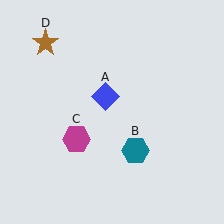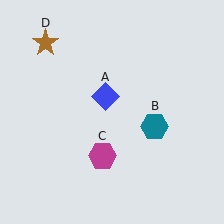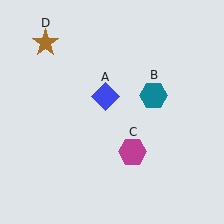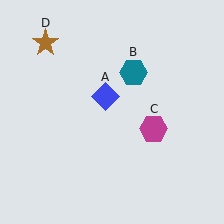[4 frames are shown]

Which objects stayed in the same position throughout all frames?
Blue diamond (object A) and brown star (object D) remained stationary.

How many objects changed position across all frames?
2 objects changed position: teal hexagon (object B), magenta hexagon (object C).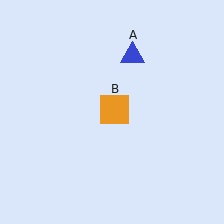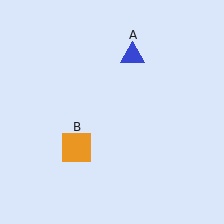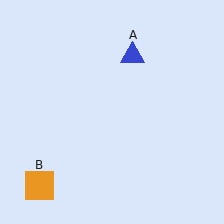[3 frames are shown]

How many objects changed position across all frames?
1 object changed position: orange square (object B).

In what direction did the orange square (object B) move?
The orange square (object B) moved down and to the left.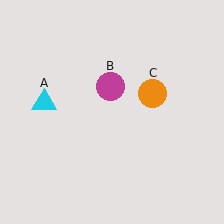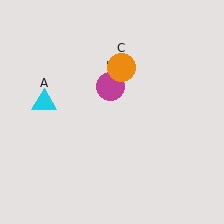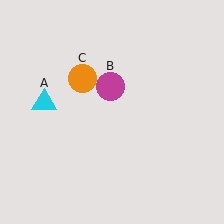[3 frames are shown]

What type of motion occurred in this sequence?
The orange circle (object C) rotated counterclockwise around the center of the scene.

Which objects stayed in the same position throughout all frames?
Cyan triangle (object A) and magenta circle (object B) remained stationary.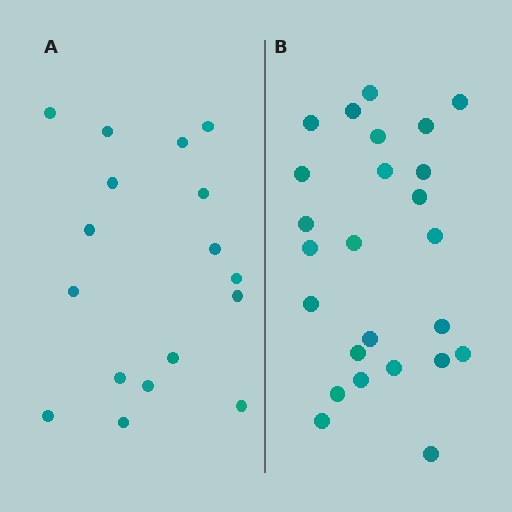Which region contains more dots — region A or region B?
Region B (the right region) has more dots.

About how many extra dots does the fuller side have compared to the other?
Region B has roughly 8 or so more dots than region A.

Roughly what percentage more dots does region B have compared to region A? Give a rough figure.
About 45% more.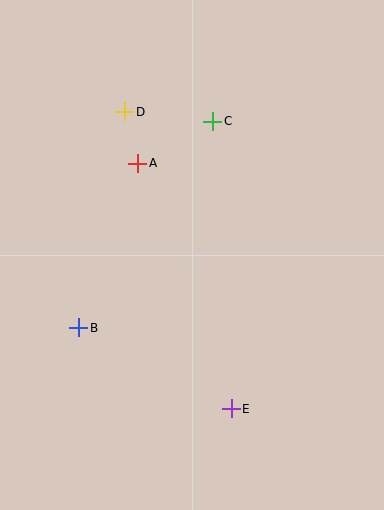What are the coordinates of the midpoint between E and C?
The midpoint between E and C is at (222, 265).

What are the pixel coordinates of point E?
Point E is at (231, 409).